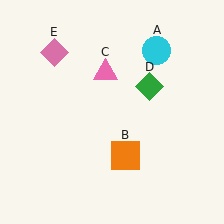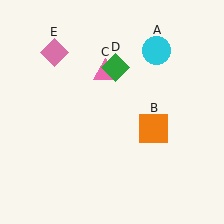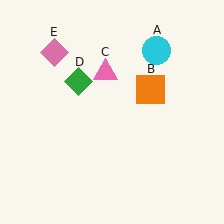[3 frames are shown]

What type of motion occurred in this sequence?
The orange square (object B), green diamond (object D) rotated counterclockwise around the center of the scene.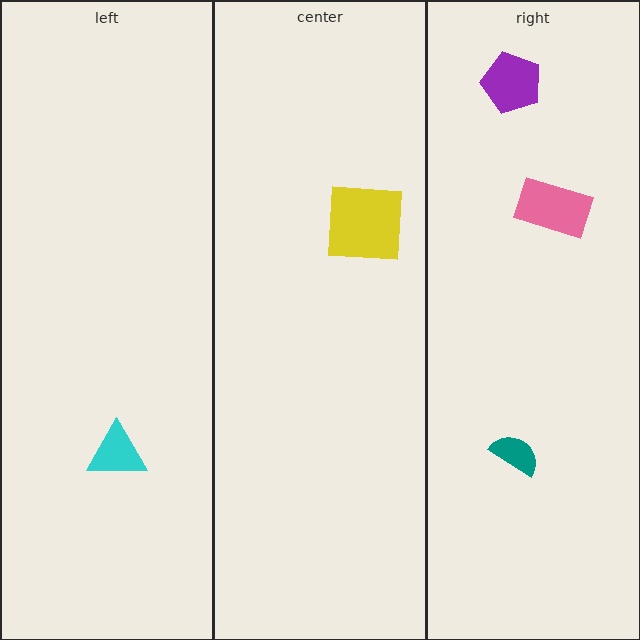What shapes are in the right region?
The teal semicircle, the purple pentagon, the pink rectangle.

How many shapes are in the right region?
3.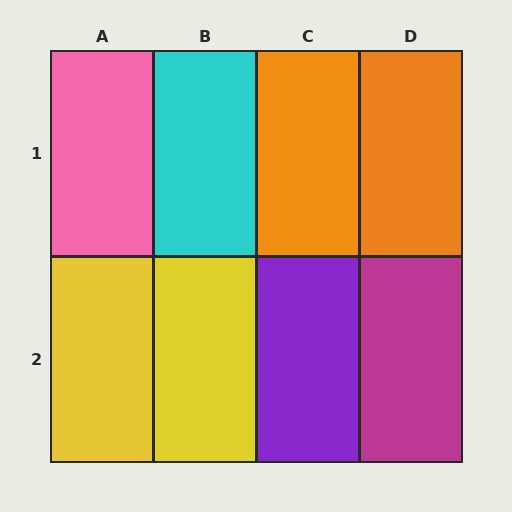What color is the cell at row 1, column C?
Orange.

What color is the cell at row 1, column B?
Cyan.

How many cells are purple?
1 cell is purple.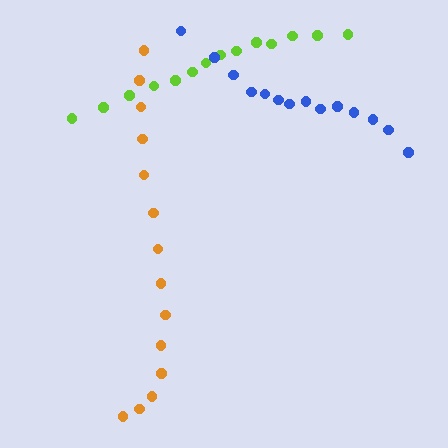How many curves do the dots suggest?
There are 3 distinct paths.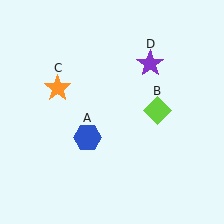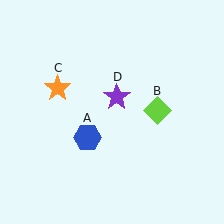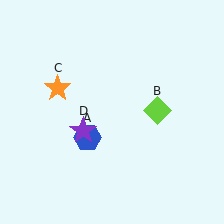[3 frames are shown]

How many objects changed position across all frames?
1 object changed position: purple star (object D).